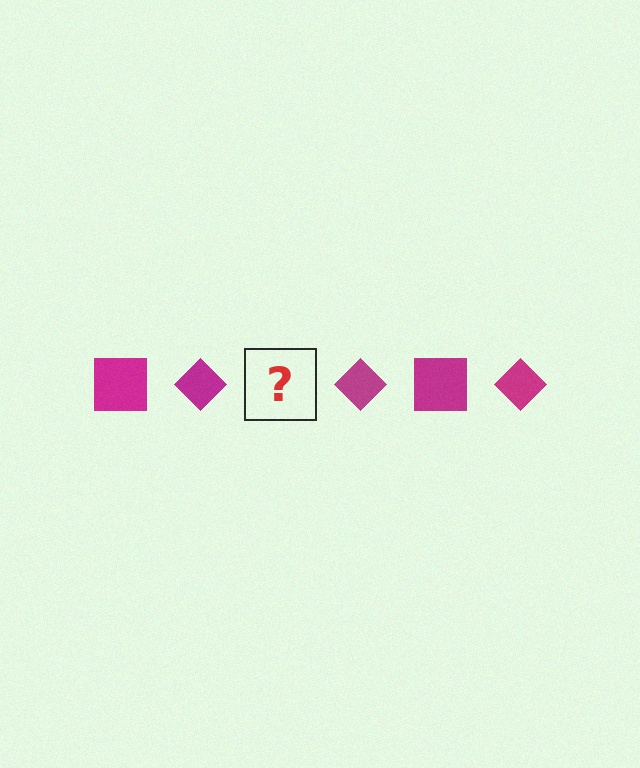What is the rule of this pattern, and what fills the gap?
The rule is that the pattern cycles through square, diamond shapes in magenta. The gap should be filled with a magenta square.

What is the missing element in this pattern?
The missing element is a magenta square.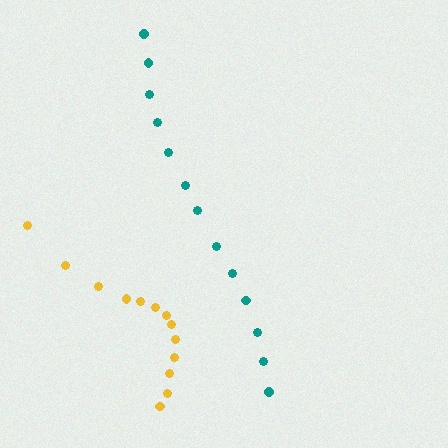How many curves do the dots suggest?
There are 2 distinct paths.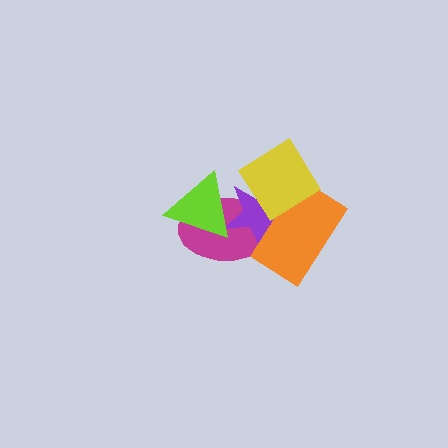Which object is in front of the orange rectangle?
The yellow diamond is in front of the orange rectangle.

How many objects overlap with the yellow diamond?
2 objects overlap with the yellow diamond.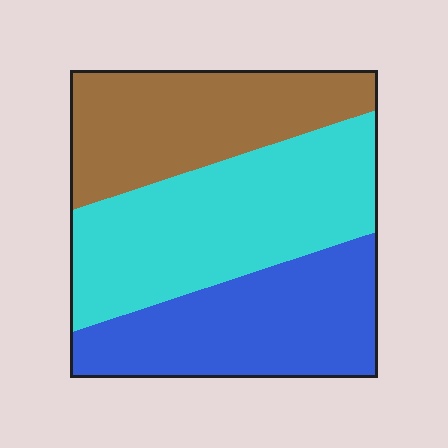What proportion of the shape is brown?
Brown covers roughly 30% of the shape.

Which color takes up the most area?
Cyan, at roughly 40%.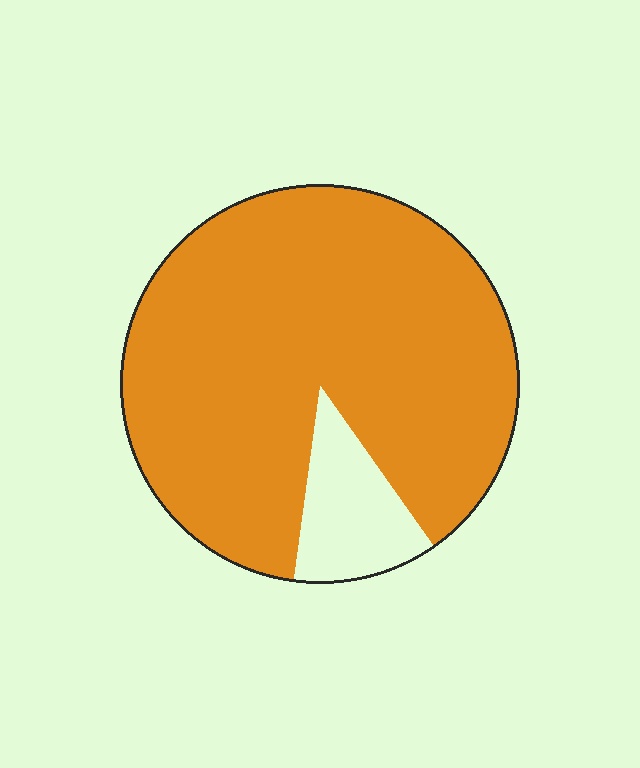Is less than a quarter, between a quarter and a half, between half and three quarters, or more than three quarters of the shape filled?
More than three quarters.